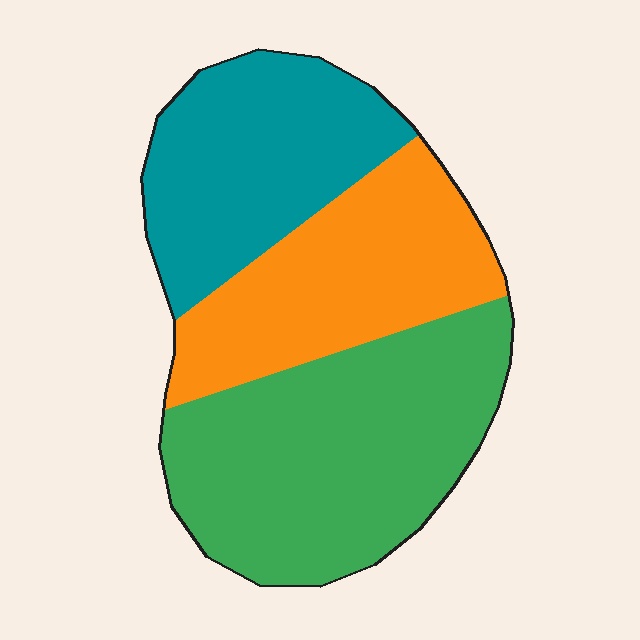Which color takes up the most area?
Green, at roughly 45%.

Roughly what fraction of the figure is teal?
Teal covers 28% of the figure.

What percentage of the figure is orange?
Orange covers about 30% of the figure.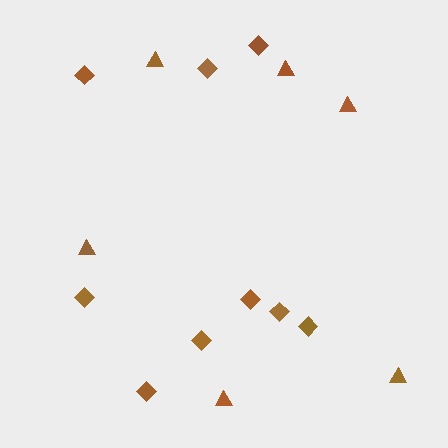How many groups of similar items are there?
There are 2 groups: one group of diamonds (9) and one group of triangles (6).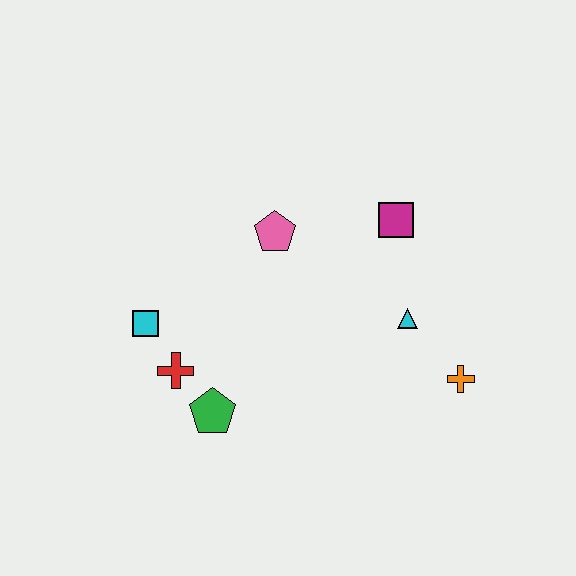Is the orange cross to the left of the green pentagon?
No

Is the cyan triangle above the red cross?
Yes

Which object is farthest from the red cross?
The orange cross is farthest from the red cross.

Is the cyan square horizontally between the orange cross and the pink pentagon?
No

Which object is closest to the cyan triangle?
The orange cross is closest to the cyan triangle.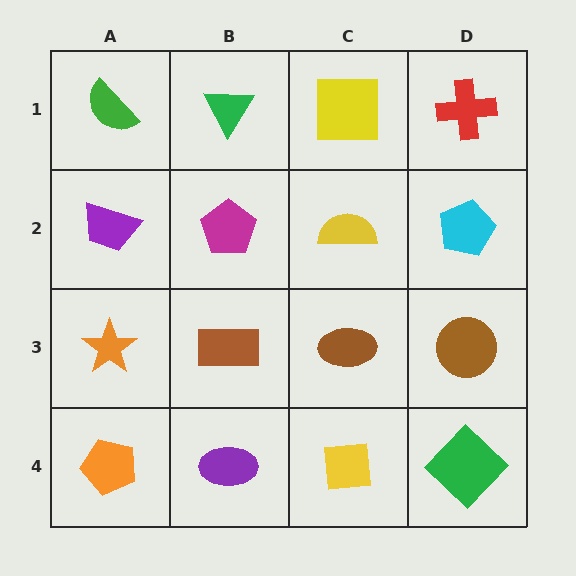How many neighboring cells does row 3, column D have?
3.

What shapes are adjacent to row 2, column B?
A green triangle (row 1, column B), a brown rectangle (row 3, column B), a purple trapezoid (row 2, column A), a yellow semicircle (row 2, column C).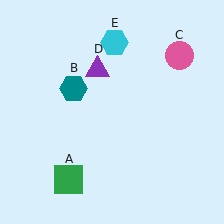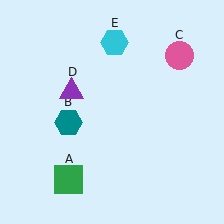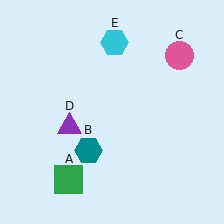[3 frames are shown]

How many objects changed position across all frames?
2 objects changed position: teal hexagon (object B), purple triangle (object D).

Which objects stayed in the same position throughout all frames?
Green square (object A) and pink circle (object C) and cyan hexagon (object E) remained stationary.